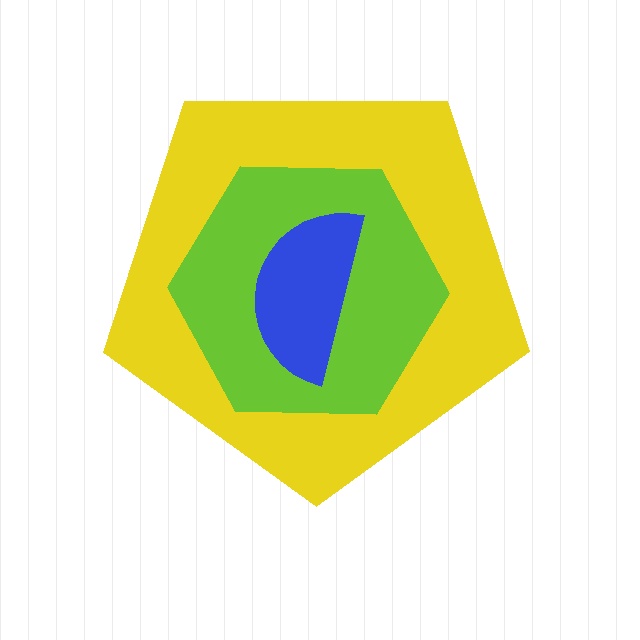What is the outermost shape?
The yellow pentagon.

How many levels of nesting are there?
3.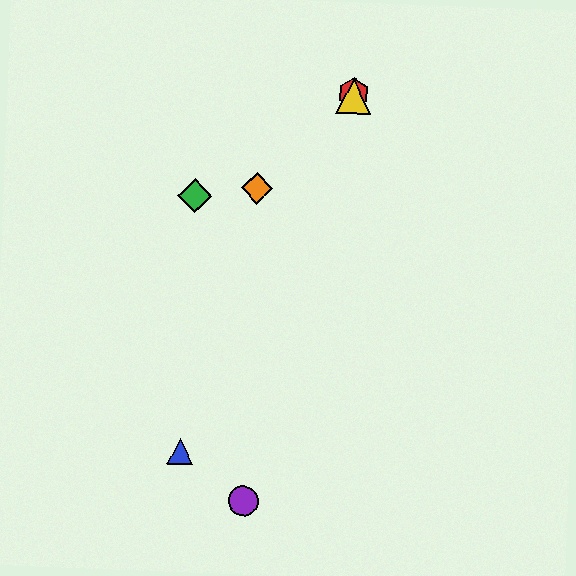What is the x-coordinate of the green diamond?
The green diamond is at x≈195.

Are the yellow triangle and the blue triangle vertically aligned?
No, the yellow triangle is at x≈354 and the blue triangle is at x≈180.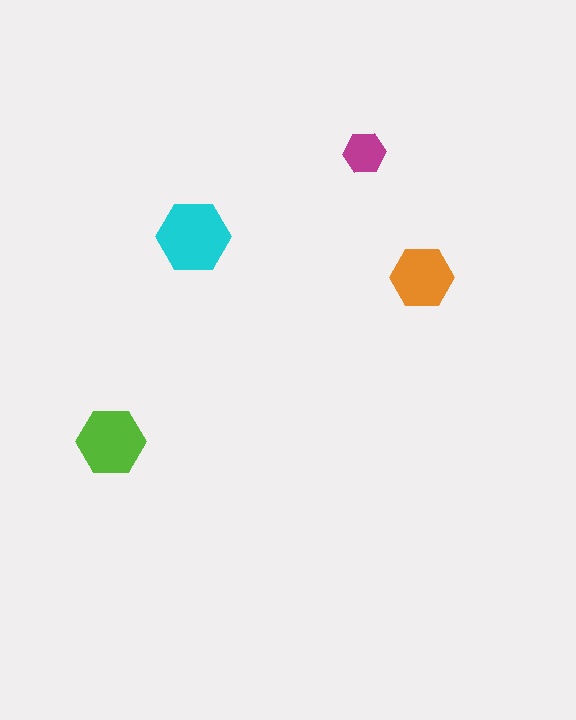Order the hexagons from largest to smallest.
the cyan one, the lime one, the orange one, the magenta one.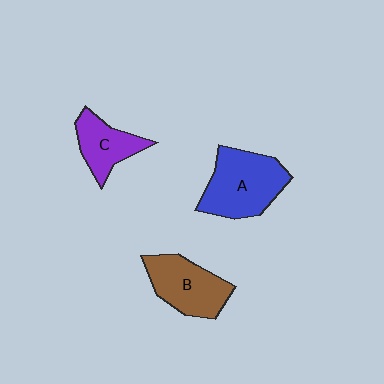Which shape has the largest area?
Shape A (blue).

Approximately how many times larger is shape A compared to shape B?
Approximately 1.2 times.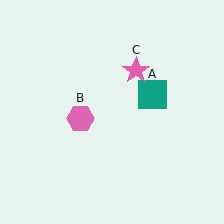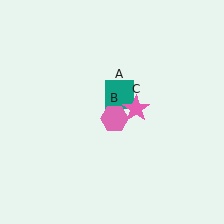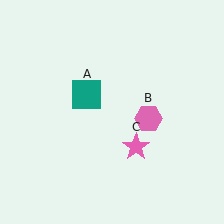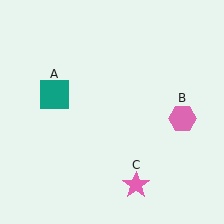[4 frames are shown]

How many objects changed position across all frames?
3 objects changed position: teal square (object A), pink hexagon (object B), pink star (object C).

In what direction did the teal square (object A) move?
The teal square (object A) moved left.